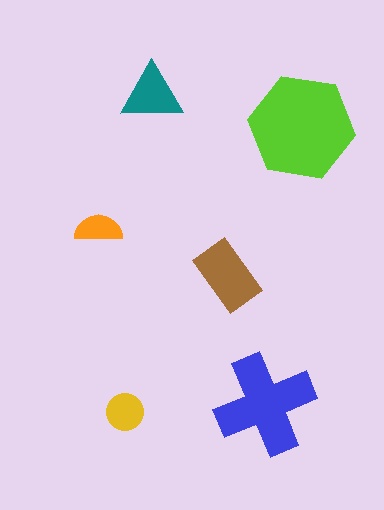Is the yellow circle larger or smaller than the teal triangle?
Smaller.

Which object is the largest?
The lime hexagon.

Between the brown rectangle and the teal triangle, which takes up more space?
The brown rectangle.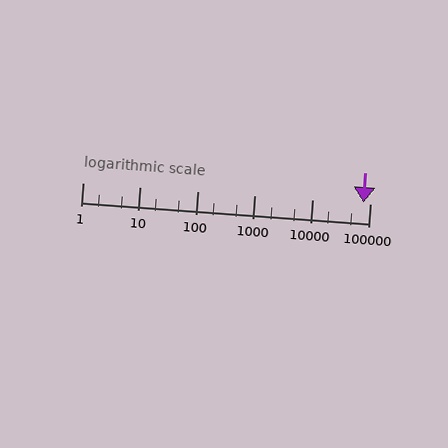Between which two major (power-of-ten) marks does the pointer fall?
The pointer is between 10000 and 100000.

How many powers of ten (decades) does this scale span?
The scale spans 5 decades, from 1 to 100000.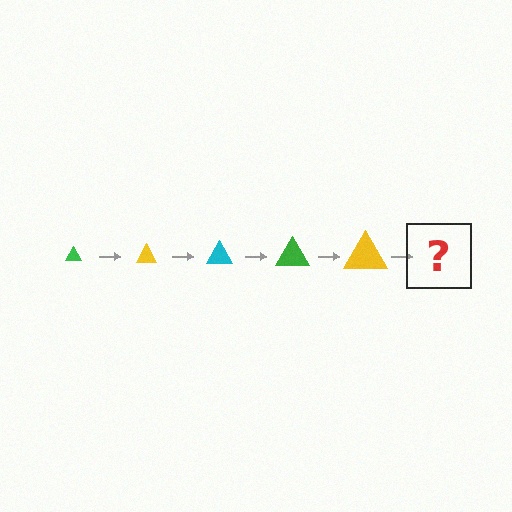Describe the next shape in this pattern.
It should be a cyan triangle, larger than the previous one.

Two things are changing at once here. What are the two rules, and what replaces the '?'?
The two rules are that the triangle grows larger each step and the color cycles through green, yellow, and cyan. The '?' should be a cyan triangle, larger than the previous one.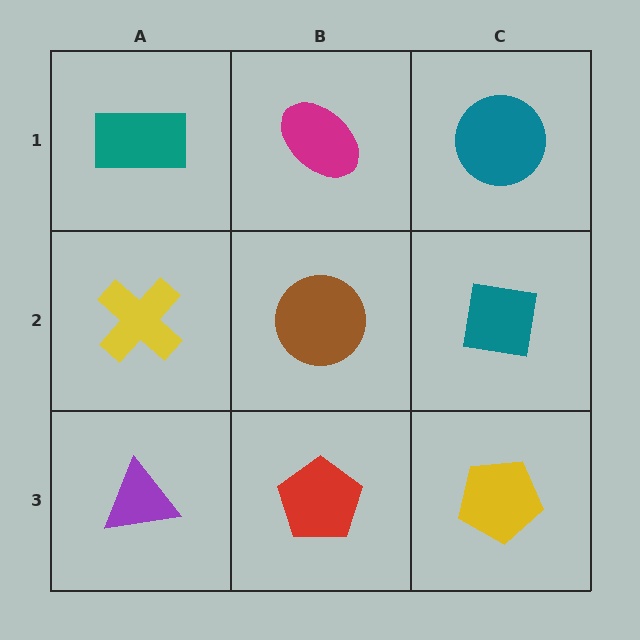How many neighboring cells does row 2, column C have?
3.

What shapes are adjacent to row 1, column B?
A brown circle (row 2, column B), a teal rectangle (row 1, column A), a teal circle (row 1, column C).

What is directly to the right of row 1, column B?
A teal circle.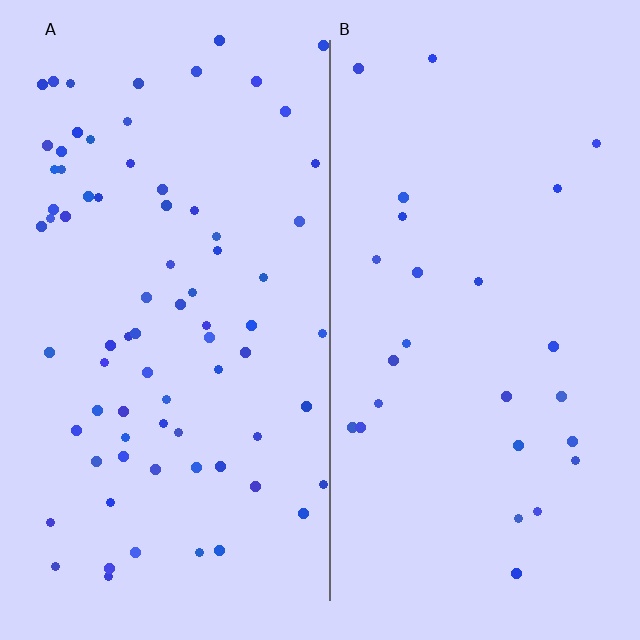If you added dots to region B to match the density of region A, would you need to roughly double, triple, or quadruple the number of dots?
Approximately triple.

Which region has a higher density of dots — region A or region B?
A (the left).